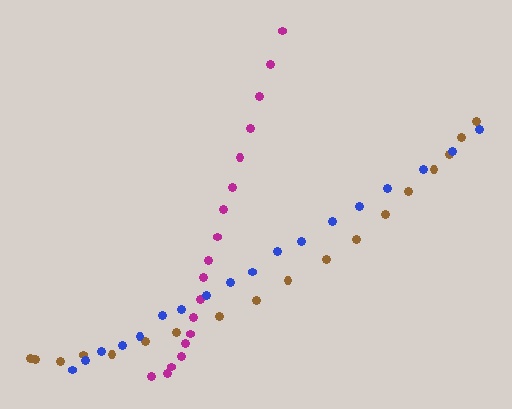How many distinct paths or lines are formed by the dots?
There are 3 distinct paths.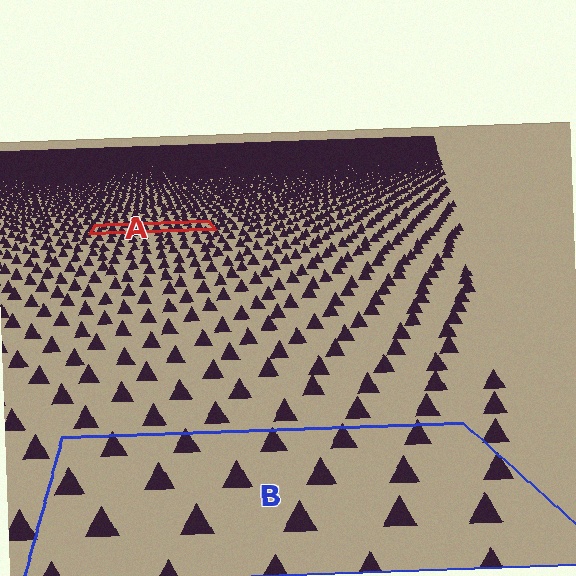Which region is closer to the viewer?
Region B is closer. The texture elements there are larger and more spread out.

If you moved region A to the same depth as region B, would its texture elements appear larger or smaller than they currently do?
They would appear larger. At a closer depth, the same texture elements are projected at a bigger on-screen size.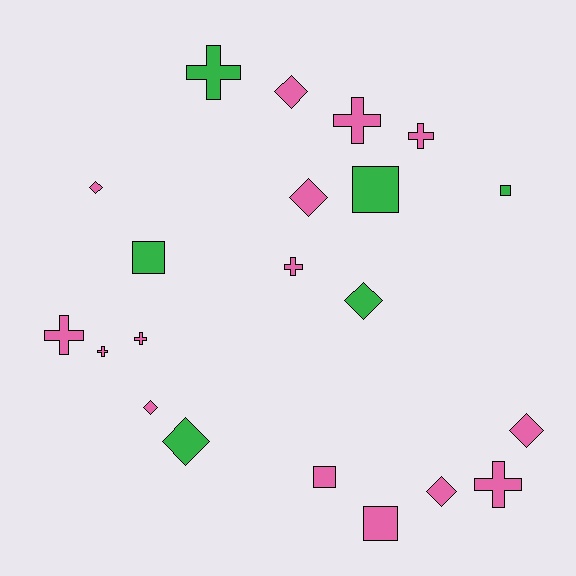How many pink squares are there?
There are 2 pink squares.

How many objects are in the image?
There are 21 objects.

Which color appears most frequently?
Pink, with 15 objects.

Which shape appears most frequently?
Diamond, with 8 objects.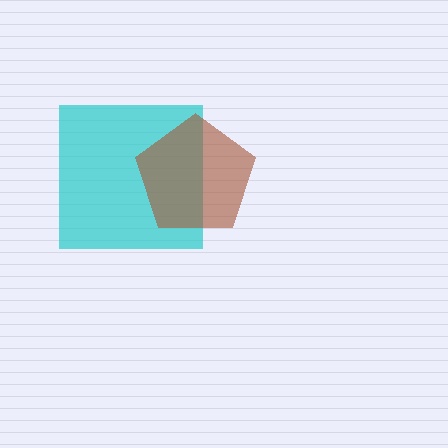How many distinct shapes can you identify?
There are 2 distinct shapes: a cyan square, a brown pentagon.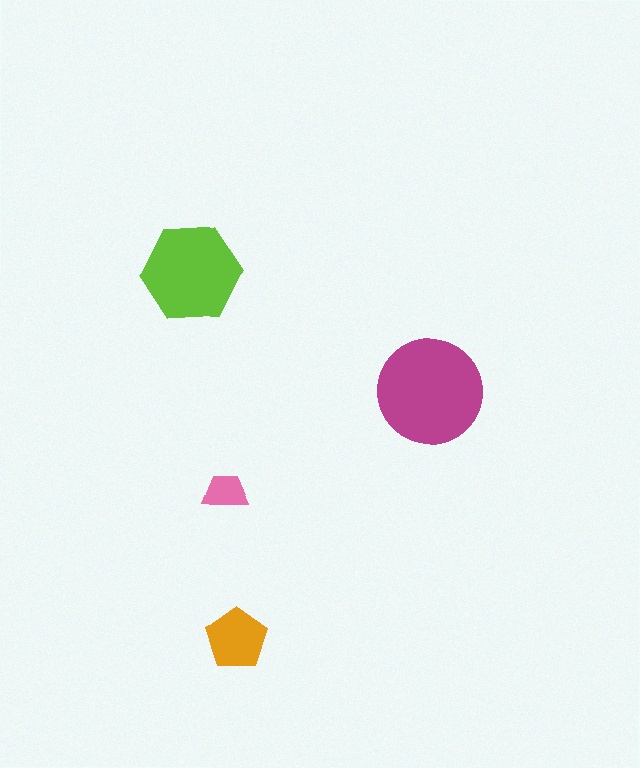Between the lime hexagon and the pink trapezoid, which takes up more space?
The lime hexagon.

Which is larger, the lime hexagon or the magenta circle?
The magenta circle.